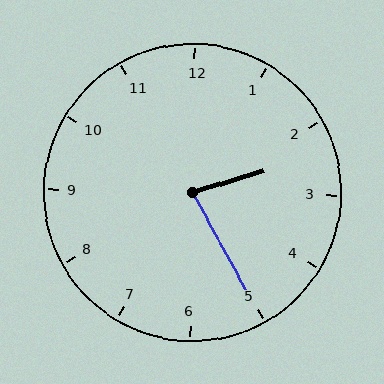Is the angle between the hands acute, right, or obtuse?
It is acute.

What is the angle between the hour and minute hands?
Approximately 78 degrees.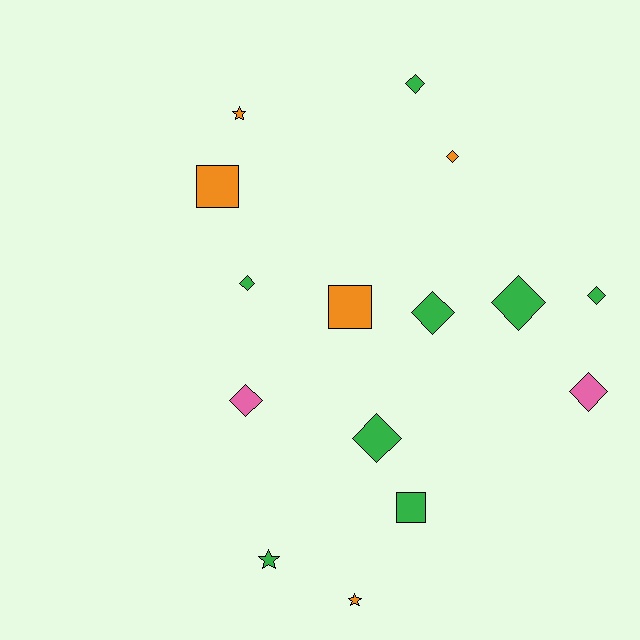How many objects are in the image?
There are 15 objects.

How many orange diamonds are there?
There is 1 orange diamond.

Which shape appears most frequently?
Diamond, with 9 objects.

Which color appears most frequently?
Green, with 8 objects.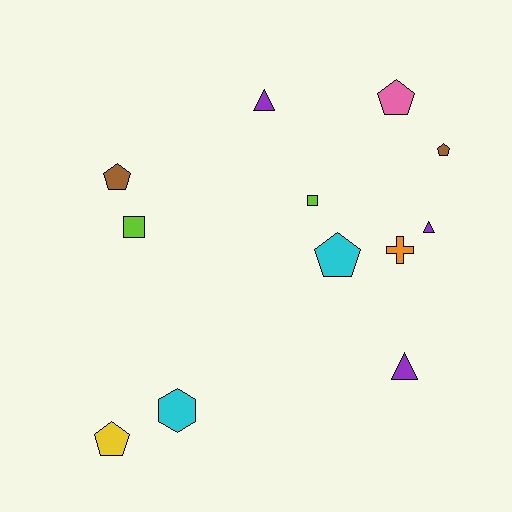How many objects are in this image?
There are 12 objects.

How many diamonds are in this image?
There are no diamonds.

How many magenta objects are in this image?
There are no magenta objects.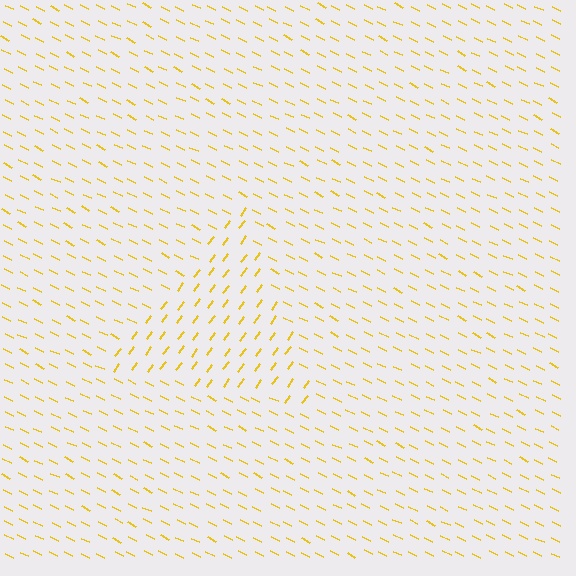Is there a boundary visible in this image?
Yes, there is a texture boundary formed by a change in line orientation.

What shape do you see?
I see a triangle.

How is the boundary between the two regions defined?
The boundary is defined purely by a change in line orientation (approximately 80 degrees difference). All lines are the same color and thickness.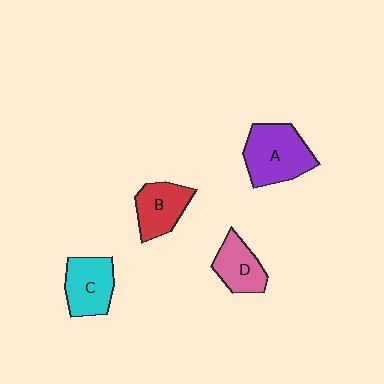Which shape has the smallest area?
Shape D (pink).